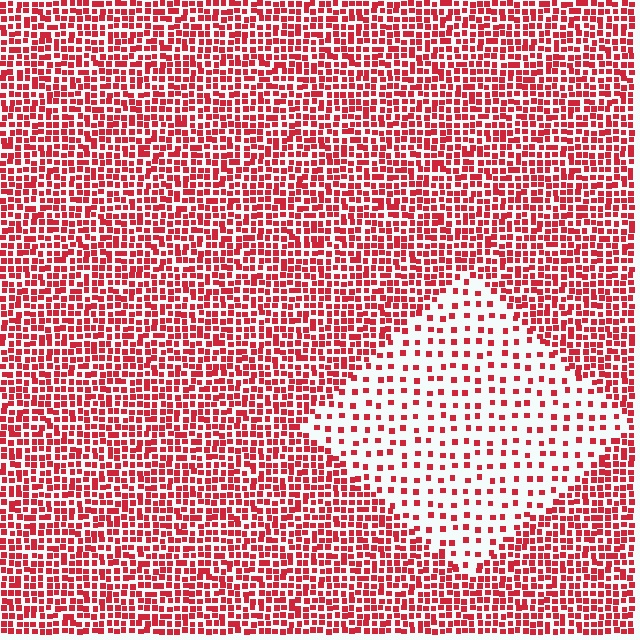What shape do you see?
I see a diamond.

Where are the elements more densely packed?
The elements are more densely packed outside the diamond boundary.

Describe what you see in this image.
The image contains small red elements arranged at two different densities. A diamond-shaped region is visible where the elements are less densely packed than the surrounding area.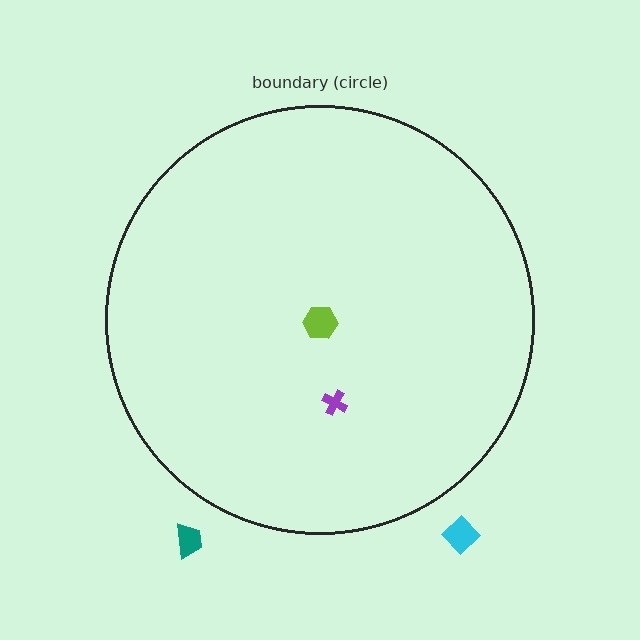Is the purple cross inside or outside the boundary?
Inside.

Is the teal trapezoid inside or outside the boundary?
Outside.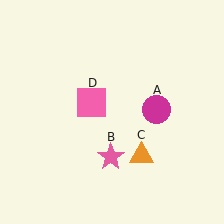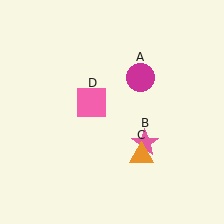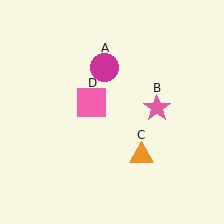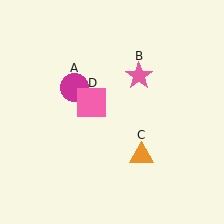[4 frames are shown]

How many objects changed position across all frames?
2 objects changed position: magenta circle (object A), pink star (object B).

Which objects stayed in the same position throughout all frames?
Orange triangle (object C) and pink square (object D) remained stationary.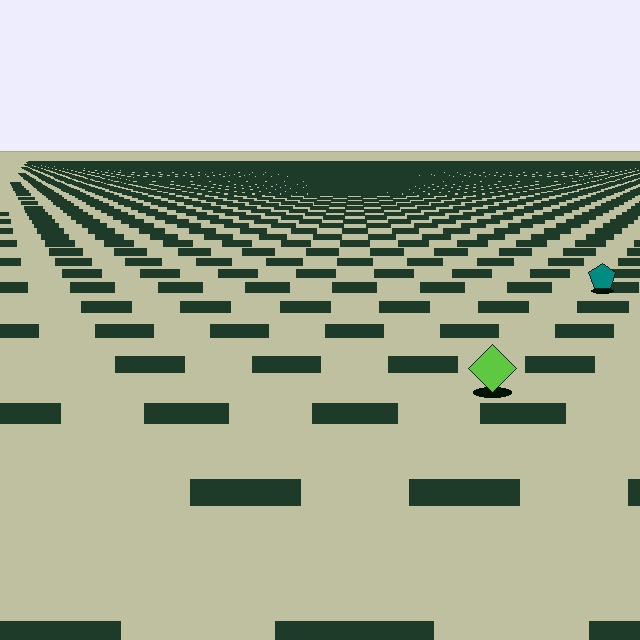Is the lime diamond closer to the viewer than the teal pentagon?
Yes. The lime diamond is closer — you can tell from the texture gradient: the ground texture is coarser near it.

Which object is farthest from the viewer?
The teal pentagon is farthest from the viewer. It appears smaller and the ground texture around it is denser.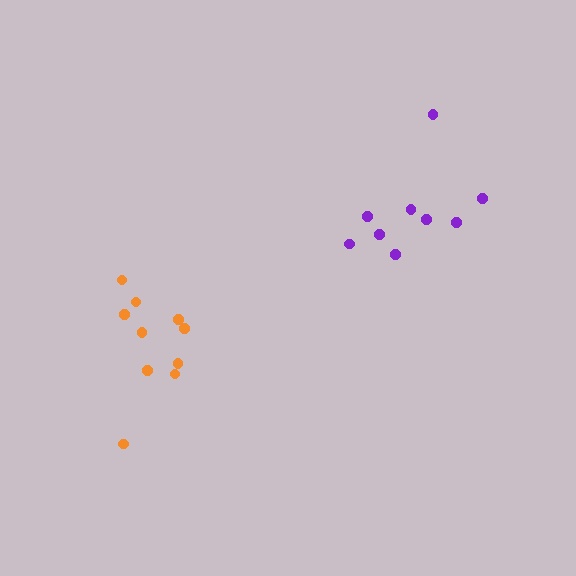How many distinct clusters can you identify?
There are 2 distinct clusters.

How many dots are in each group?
Group 1: 9 dots, Group 2: 10 dots (19 total).